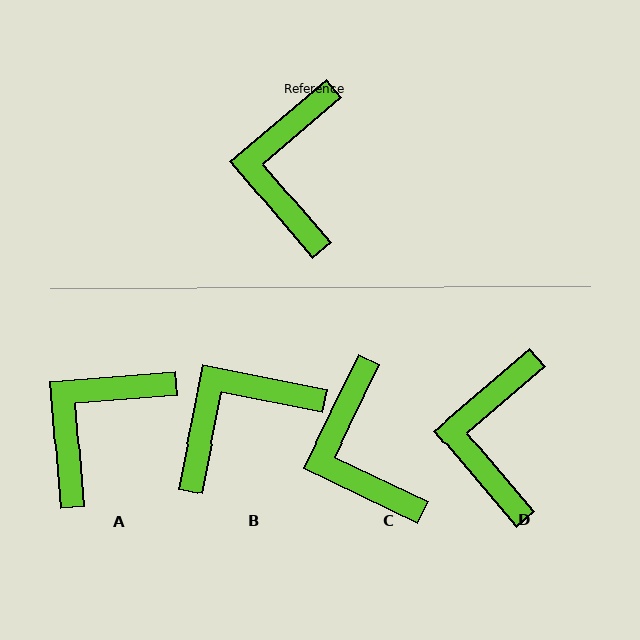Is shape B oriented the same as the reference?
No, it is off by about 52 degrees.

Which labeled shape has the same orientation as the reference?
D.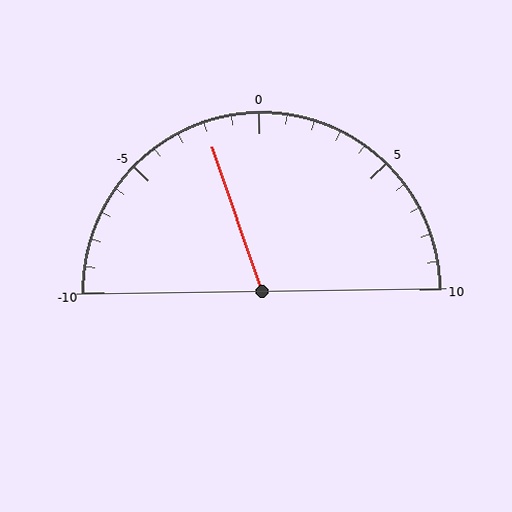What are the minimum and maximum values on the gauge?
The gauge ranges from -10 to 10.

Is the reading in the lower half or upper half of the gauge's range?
The reading is in the lower half of the range (-10 to 10).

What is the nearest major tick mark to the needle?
The nearest major tick mark is 0.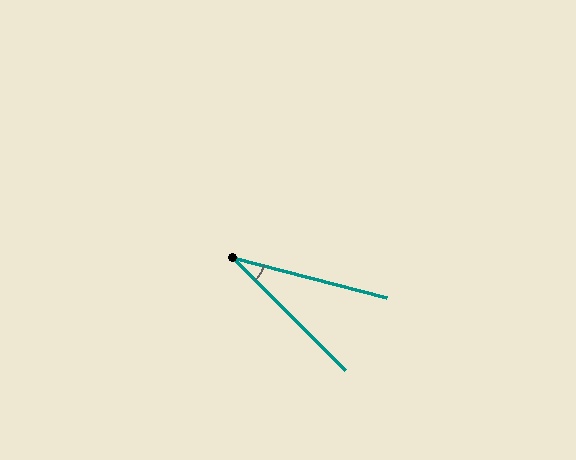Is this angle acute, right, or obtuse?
It is acute.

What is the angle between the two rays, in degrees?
Approximately 30 degrees.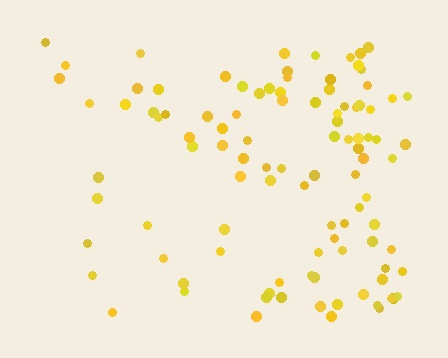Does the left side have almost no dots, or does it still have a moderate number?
Still a moderate number, just noticeably fewer than the right.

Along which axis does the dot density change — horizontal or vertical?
Horizontal.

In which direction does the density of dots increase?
From left to right, with the right side densest.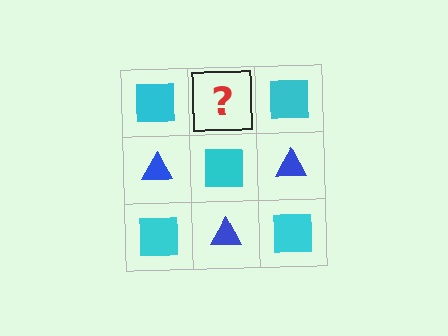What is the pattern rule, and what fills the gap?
The rule is that it alternates cyan square and blue triangle in a checkerboard pattern. The gap should be filled with a blue triangle.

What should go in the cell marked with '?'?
The missing cell should contain a blue triangle.